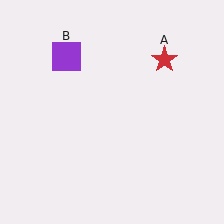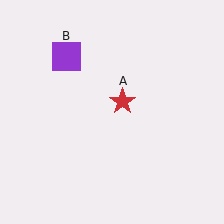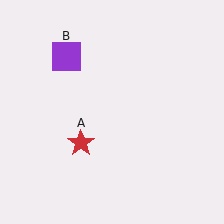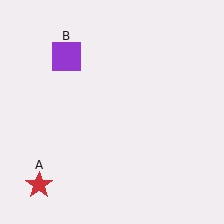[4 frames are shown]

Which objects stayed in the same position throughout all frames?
Purple square (object B) remained stationary.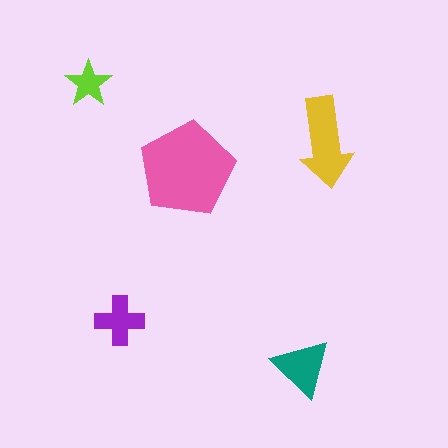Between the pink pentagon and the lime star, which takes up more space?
The pink pentagon.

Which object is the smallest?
The lime star.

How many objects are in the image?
There are 5 objects in the image.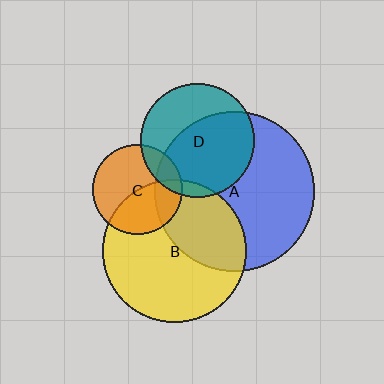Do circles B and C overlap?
Yes.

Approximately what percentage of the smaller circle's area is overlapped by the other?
Approximately 45%.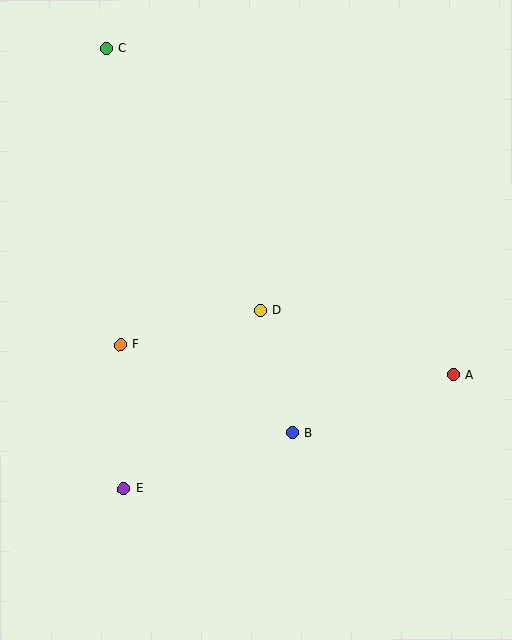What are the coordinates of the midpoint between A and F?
The midpoint between A and F is at (287, 360).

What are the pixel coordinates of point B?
Point B is at (293, 433).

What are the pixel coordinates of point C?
Point C is at (106, 48).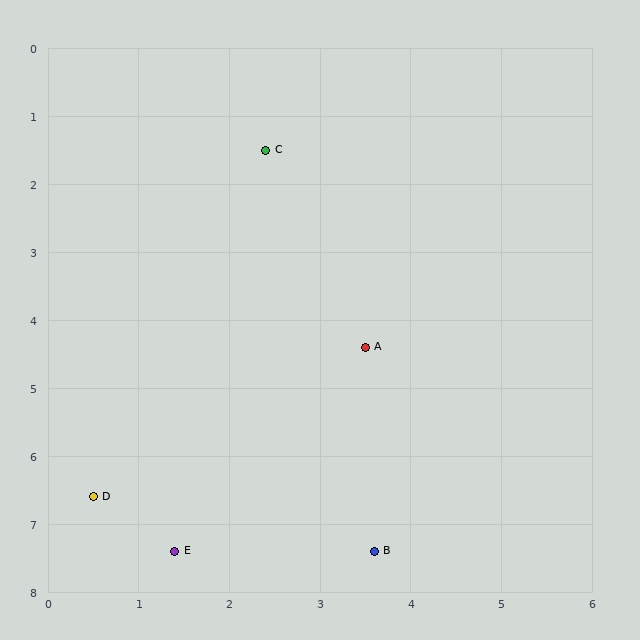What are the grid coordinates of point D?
Point D is at approximately (0.5, 6.6).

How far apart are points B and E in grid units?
Points B and E are about 2.2 grid units apart.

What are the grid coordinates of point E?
Point E is at approximately (1.4, 7.4).